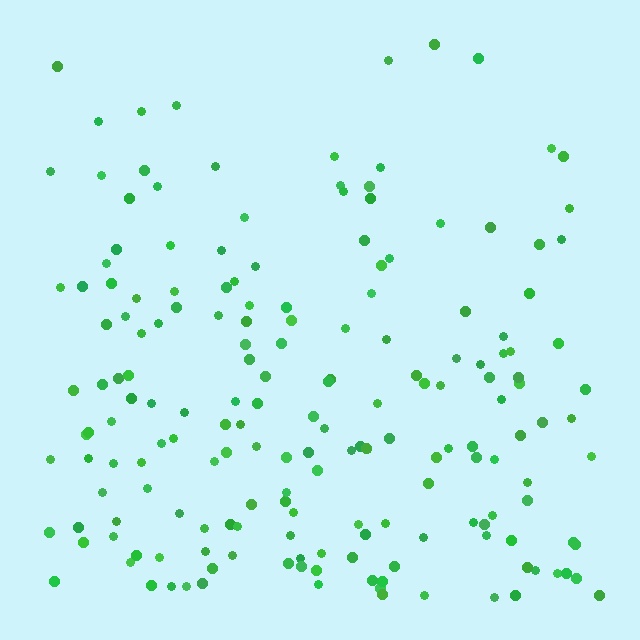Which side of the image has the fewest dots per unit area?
The top.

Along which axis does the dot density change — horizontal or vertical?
Vertical.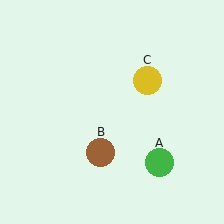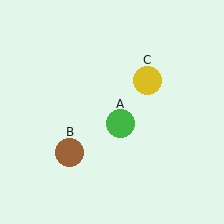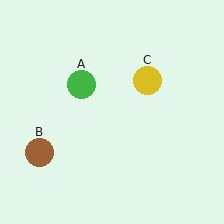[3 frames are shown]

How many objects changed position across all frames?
2 objects changed position: green circle (object A), brown circle (object B).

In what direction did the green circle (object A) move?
The green circle (object A) moved up and to the left.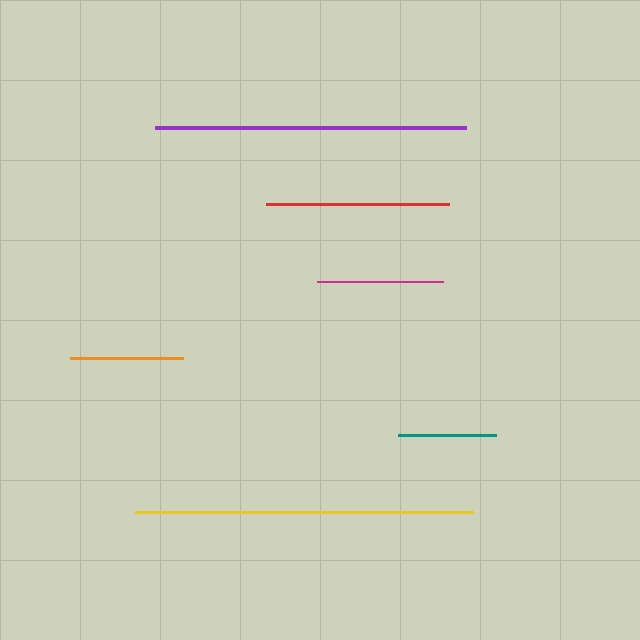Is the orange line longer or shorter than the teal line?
The orange line is longer than the teal line.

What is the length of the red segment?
The red segment is approximately 183 pixels long.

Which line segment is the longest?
The yellow line is the longest at approximately 338 pixels.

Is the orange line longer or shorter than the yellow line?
The yellow line is longer than the orange line.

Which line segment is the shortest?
The teal line is the shortest at approximately 98 pixels.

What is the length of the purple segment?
The purple segment is approximately 312 pixels long.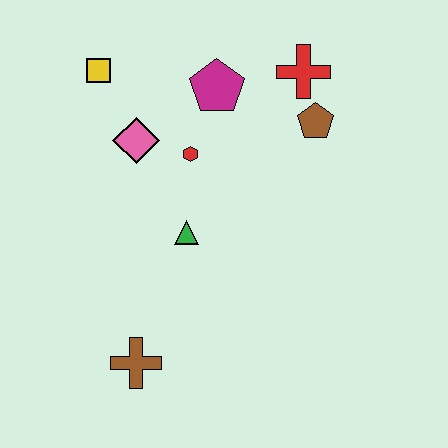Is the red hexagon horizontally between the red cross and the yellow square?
Yes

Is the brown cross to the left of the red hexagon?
Yes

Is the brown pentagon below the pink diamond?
No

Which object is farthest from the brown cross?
The red cross is farthest from the brown cross.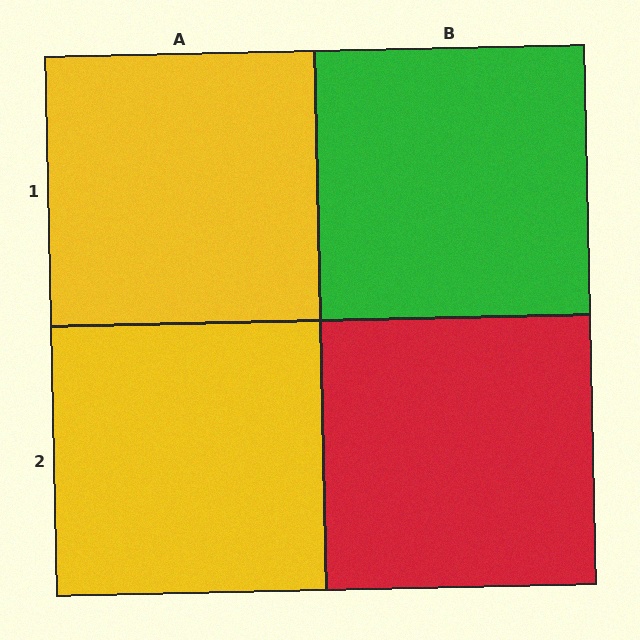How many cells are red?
1 cell is red.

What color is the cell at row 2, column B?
Red.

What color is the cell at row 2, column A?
Yellow.